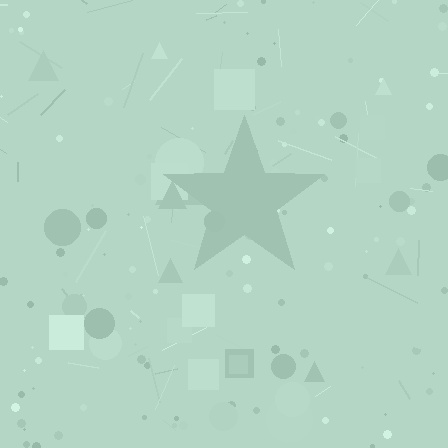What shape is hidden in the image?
A star is hidden in the image.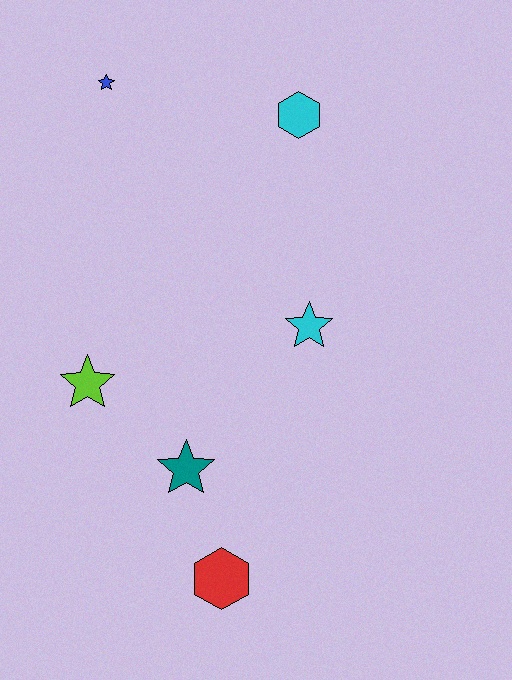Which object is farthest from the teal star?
The blue star is farthest from the teal star.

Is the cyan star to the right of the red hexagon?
Yes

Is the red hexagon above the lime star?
No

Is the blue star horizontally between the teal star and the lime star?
Yes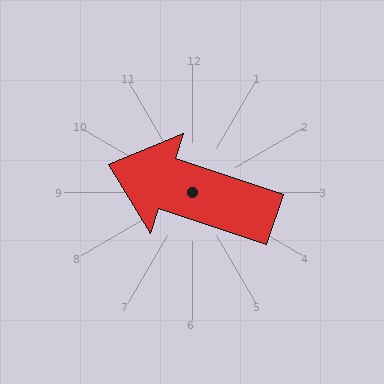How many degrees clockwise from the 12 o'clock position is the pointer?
Approximately 288 degrees.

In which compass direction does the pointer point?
West.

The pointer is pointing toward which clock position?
Roughly 10 o'clock.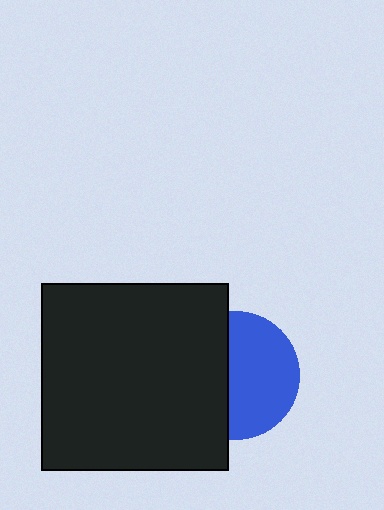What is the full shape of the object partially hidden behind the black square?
The partially hidden object is a blue circle.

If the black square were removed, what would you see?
You would see the complete blue circle.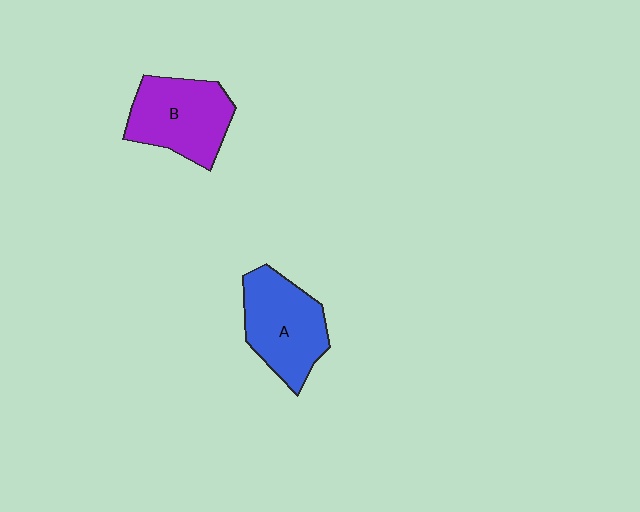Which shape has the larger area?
Shape A (blue).